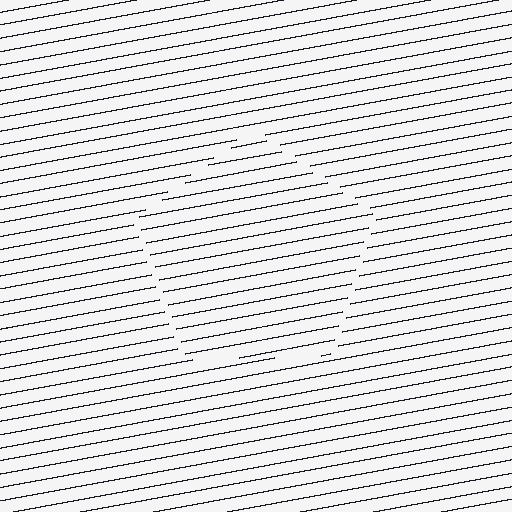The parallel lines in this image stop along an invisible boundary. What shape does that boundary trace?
An illusory pentagon. The interior of the shape contains the same grating, shifted by half a period — the contour is defined by the phase discontinuity where line-ends from the inner and outer gratings abut.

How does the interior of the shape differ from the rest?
The interior of the shape contains the same grating, shifted by half a period — the contour is defined by the phase discontinuity where line-ends from the inner and outer gratings abut.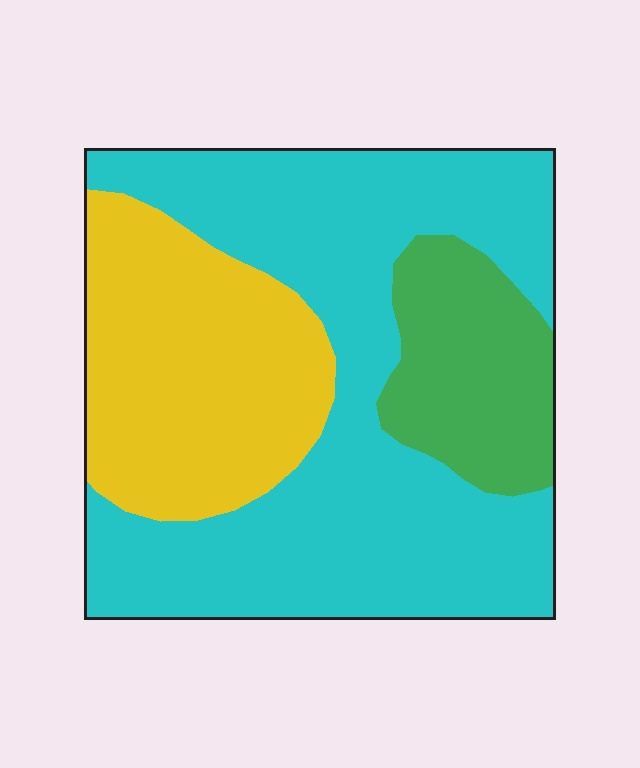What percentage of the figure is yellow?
Yellow covers roughly 30% of the figure.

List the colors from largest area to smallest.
From largest to smallest: cyan, yellow, green.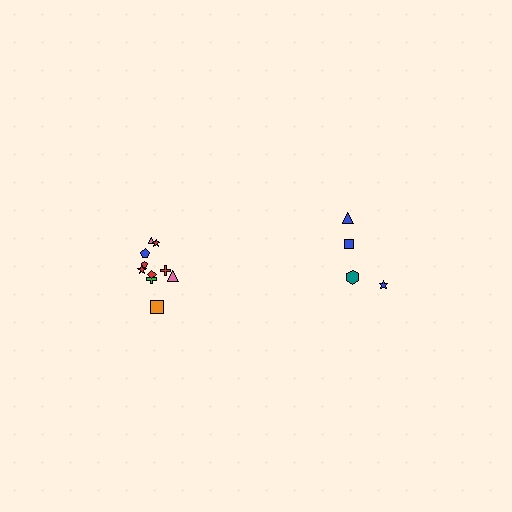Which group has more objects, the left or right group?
The left group.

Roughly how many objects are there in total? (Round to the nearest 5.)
Roughly 15 objects in total.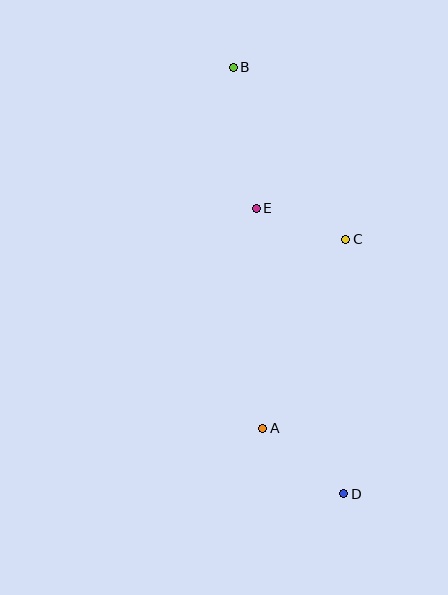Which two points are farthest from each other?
Points B and D are farthest from each other.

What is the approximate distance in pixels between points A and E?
The distance between A and E is approximately 220 pixels.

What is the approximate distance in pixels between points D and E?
The distance between D and E is approximately 298 pixels.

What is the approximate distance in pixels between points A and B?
The distance between A and B is approximately 362 pixels.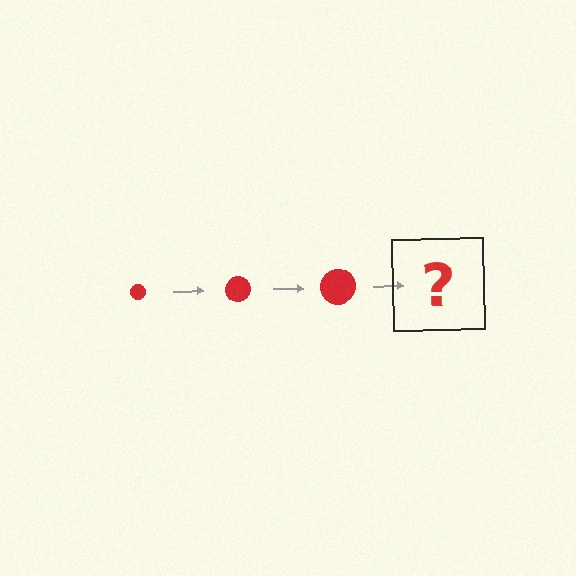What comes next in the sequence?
The next element should be a red circle, larger than the previous one.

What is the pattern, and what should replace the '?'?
The pattern is that the circle gets progressively larger each step. The '?' should be a red circle, larger than the previous one.